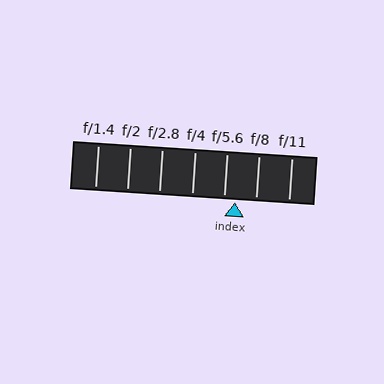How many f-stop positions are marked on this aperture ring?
There are 7 f-stop positions marked.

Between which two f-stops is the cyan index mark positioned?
The index mark is between f/5.6 and f/8.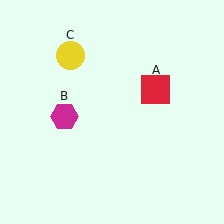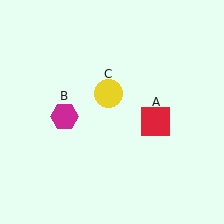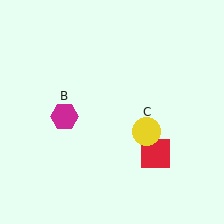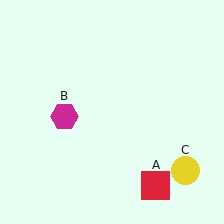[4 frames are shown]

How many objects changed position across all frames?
2 objects changed position: red square (object A), yellow circle (object C).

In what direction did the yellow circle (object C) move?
The yellow circle (object C) moved down and to the right.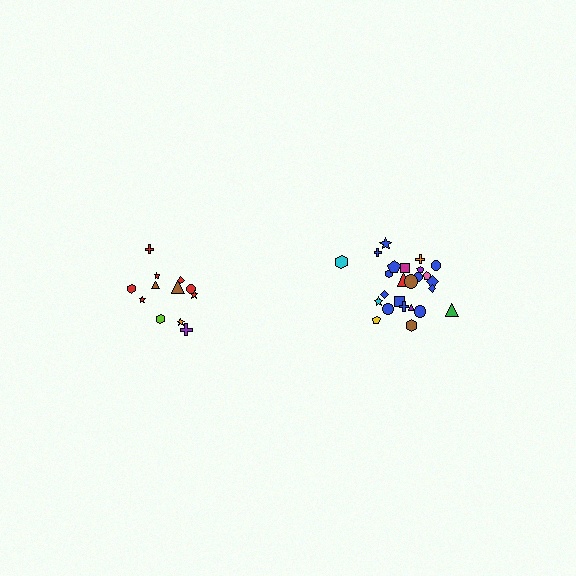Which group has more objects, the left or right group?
The right group.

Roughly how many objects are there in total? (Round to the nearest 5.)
Roughly 35 objects in total.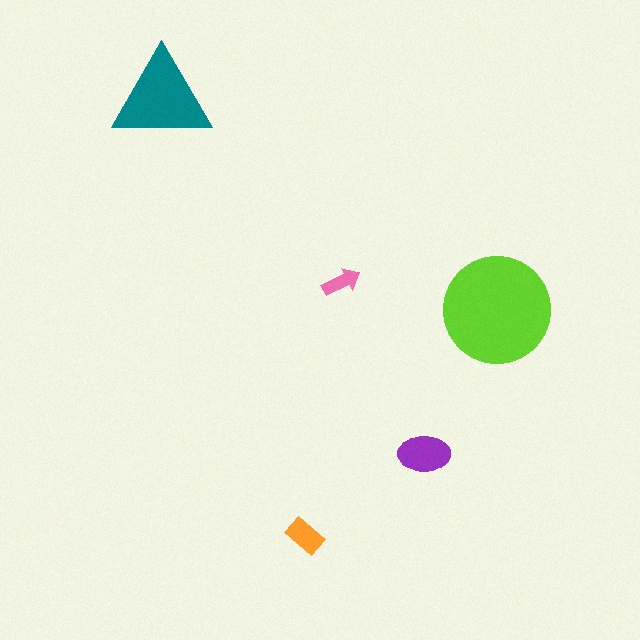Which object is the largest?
The lime circle.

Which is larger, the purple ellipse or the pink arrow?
The purple ellipse.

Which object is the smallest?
The pink arrow.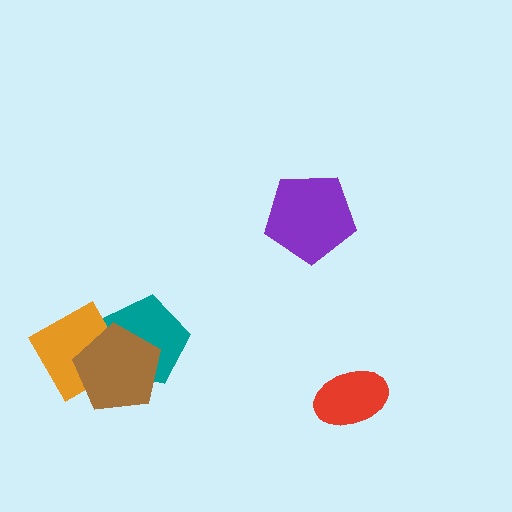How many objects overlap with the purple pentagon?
0 objects overlap with the purple pentagon.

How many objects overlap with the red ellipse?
0 objects overlap with the red ellipse.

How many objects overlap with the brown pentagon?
2 objects overlap with the brown pentagon.